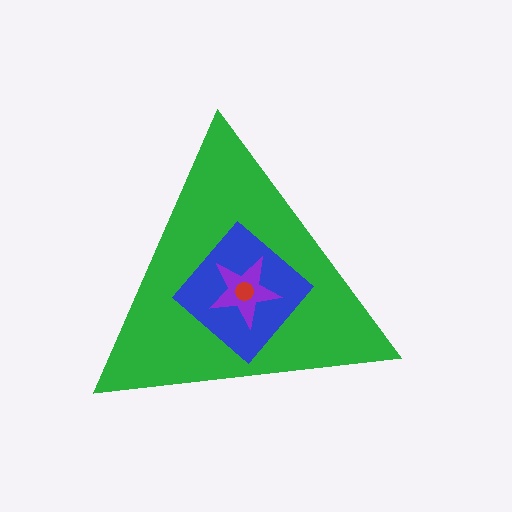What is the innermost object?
The red circle.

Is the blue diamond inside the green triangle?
Yes.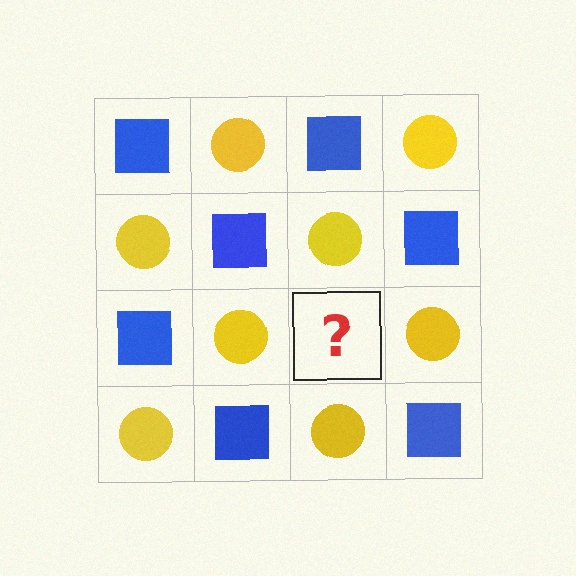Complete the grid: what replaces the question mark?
The question mark should be replaced with a blue square.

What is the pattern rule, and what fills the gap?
The rule is that it alternates blue square and yellow circle in a checkerboard pattern. The gap should be filled with a blue square.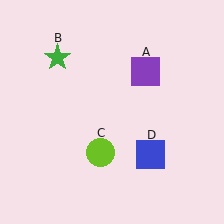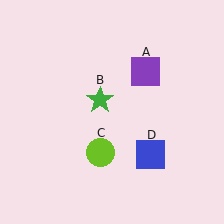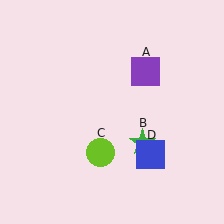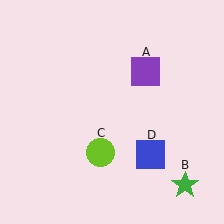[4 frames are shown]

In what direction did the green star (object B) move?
The green star (object B) moved down and to the right.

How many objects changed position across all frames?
1 object changed position: green star (object B).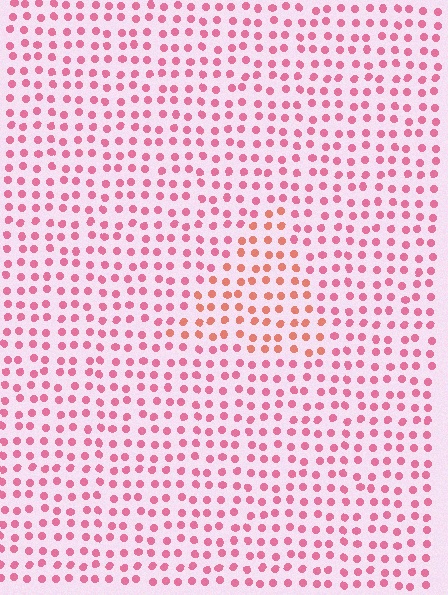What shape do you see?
I see a triangle.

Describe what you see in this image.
The image is filled with small pink elements in a uniform arrangement. A triangle-shaped region is visible where the elements are tinted to a slightly different hue, forming a subtle color boundary.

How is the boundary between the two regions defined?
The boundary is defined purely by a slight shift in hue (about 30 degrees). Spacing, size, and orientation are identical on both sides.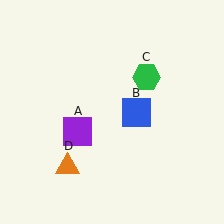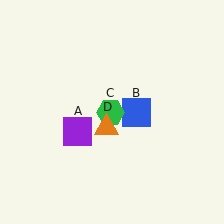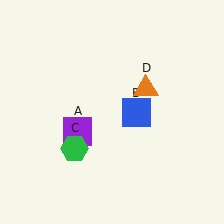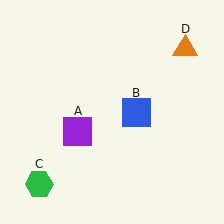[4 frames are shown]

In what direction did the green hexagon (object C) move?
The green hexagon (object C) moved down and to the left.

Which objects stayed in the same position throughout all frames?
Purple square (object A) and blue square (object B) remained stationary.